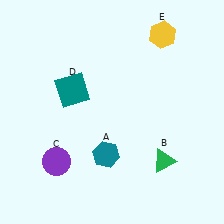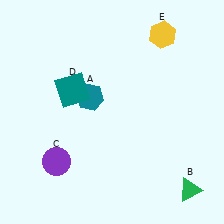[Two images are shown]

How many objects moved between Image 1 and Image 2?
2 objects moved between the two images.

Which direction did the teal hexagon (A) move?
The teal hexagon (A) moved up.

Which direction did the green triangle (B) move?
The green triangle (B) moved down.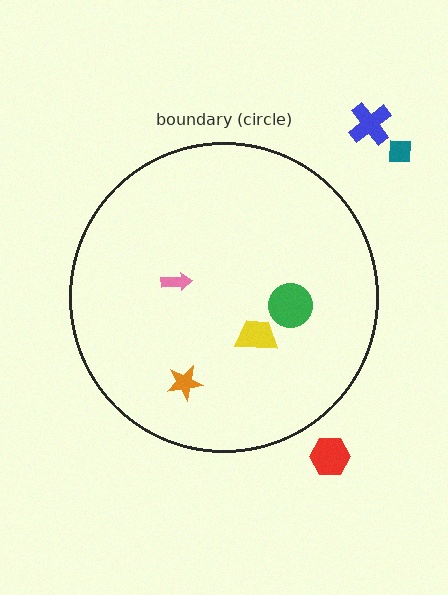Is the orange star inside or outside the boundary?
Inside.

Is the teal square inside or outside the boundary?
Outside.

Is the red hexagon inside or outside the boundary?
Outside.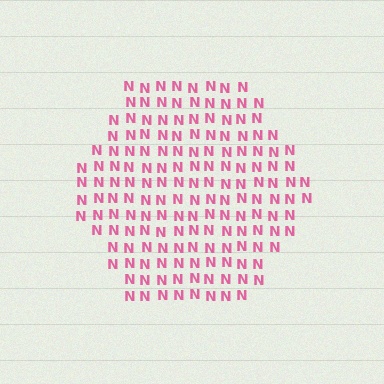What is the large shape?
The large shape is a hexagon.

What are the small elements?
The small elements are letter N's.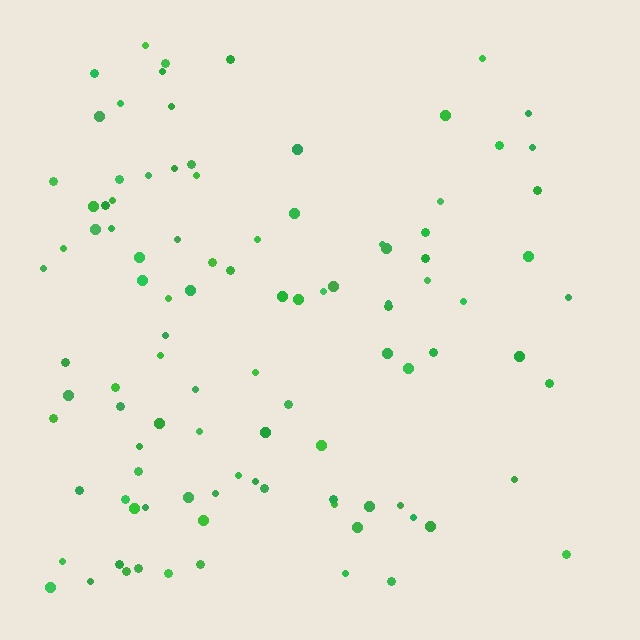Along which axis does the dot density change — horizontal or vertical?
Horizontal.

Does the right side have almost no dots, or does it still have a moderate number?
Still a moderate number, just noticeably fewer than the left.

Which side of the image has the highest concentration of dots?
The left.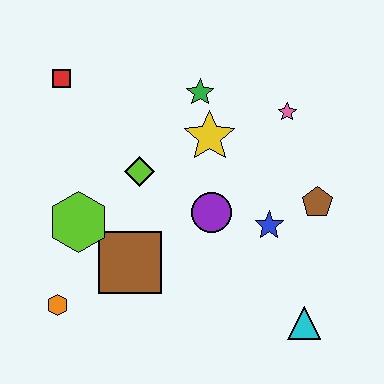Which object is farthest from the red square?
The cyan triangle is farthest from the red square.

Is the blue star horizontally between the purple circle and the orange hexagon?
No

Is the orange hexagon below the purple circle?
Yes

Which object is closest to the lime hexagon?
The brown square is closest to the lime hexagon.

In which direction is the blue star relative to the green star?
The blue star is below the green star.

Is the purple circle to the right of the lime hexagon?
Yes